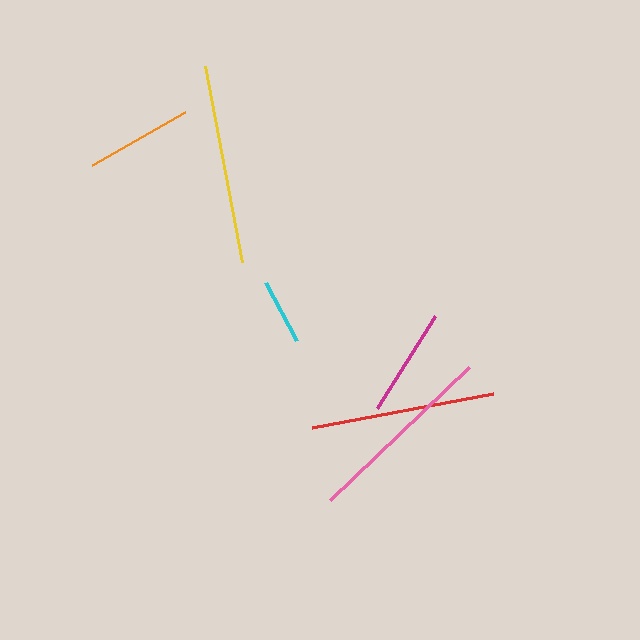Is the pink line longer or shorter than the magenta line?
The pink line is longer than the magenta line.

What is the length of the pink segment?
The pink segment is approximately 192 pixels long.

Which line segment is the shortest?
The cyan line is the shortest at approximately 67 pixels.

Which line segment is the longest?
The yellow line is the longest at approximately 199 pixels.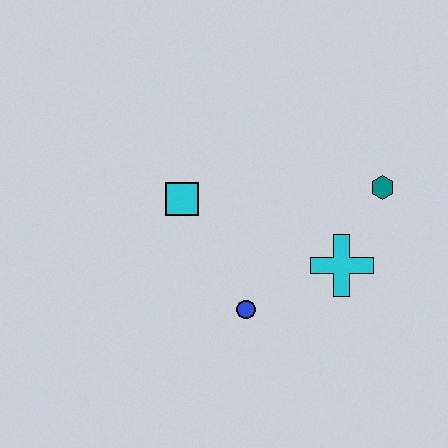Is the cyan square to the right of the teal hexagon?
No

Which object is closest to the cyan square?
The blue circle is closest to the cyan square.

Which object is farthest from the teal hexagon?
The cyan square is farthest from the teal hexagon.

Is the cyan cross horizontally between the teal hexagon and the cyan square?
Yes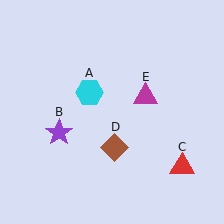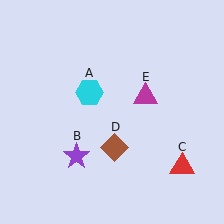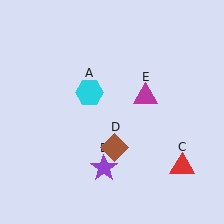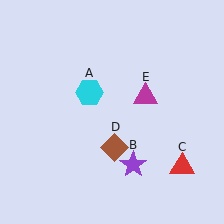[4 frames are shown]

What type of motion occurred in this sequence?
The purple star (object B) rotated counterclockwise around the center of the scene.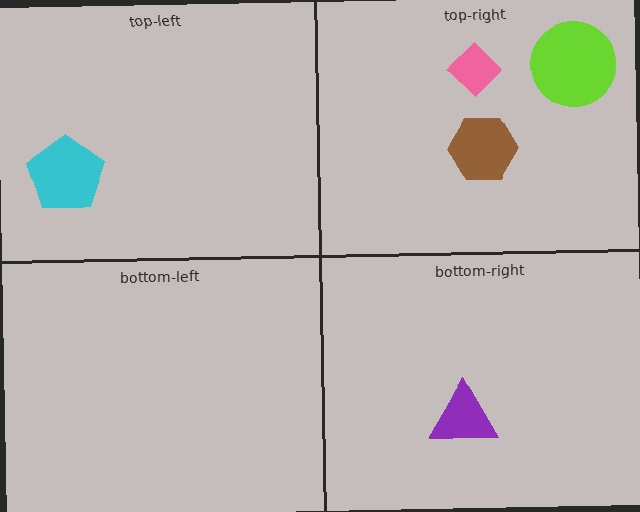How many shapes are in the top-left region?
1.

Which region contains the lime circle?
The top-right region.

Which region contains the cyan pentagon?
The top-left region.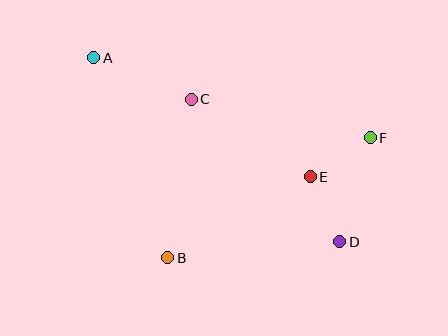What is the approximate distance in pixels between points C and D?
The distance between C and D is approximately 206 pixels.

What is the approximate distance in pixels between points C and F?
The distance between C and F is approximately 183 pixels.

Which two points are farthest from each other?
Points A and D are farthest from each other.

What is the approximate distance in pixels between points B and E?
The distance between B and E is approximately 164 pixels.